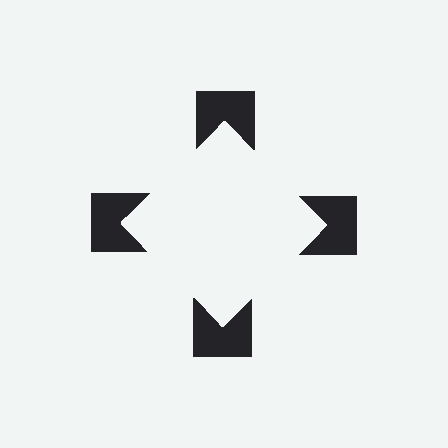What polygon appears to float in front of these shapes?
An illusory square — its edges are inferred from the aligned wedge cuts in the notched squares, not physically drawn.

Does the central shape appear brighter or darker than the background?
It typically appears slightly brighter than the background, even though no actual brightness change is drawn.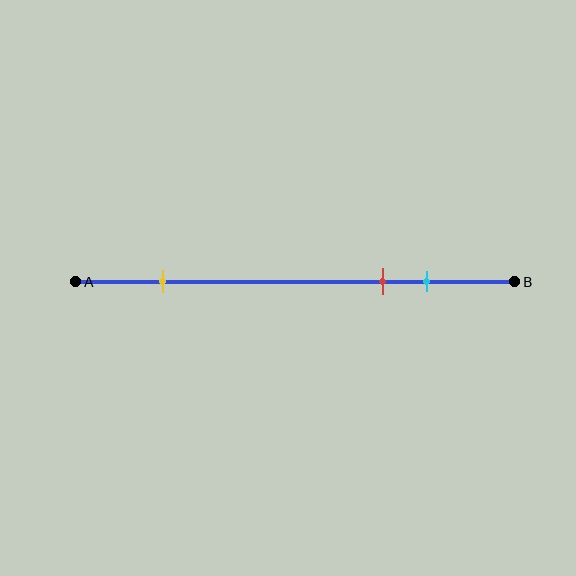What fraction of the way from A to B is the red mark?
The red mark is approximately 70% (0.7) of the way from A to B.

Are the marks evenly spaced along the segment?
No, the marks are not evenly spaced.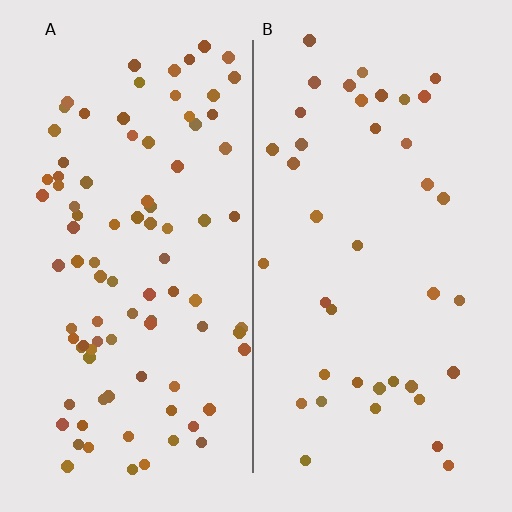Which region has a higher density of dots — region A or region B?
A (the left).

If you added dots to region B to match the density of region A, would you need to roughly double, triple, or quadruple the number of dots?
Approximately double.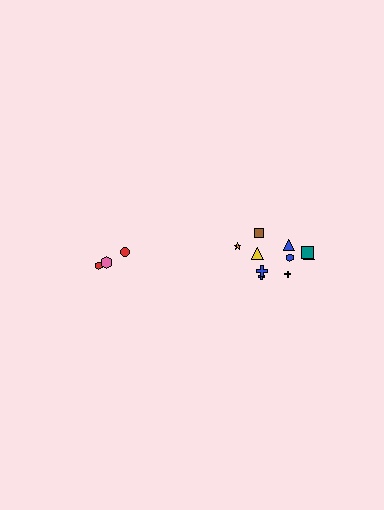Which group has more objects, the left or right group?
The right group.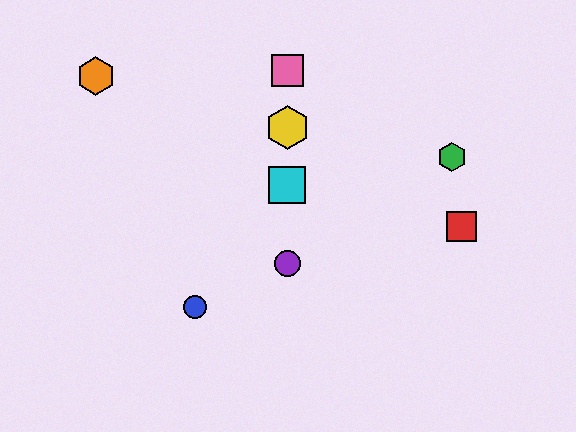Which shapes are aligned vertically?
The yellow hexagon, the purple circle, the cyan square, the pink square are aligned vertically.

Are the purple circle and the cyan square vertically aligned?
Yes, both are at x≈287.